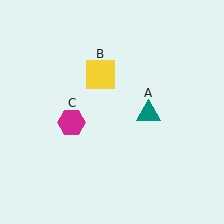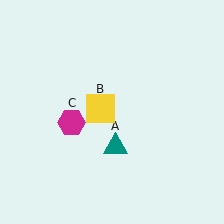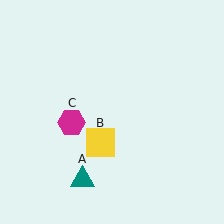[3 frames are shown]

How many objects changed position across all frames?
2 objects changed position: teal triangle (object A), yellow square (object B).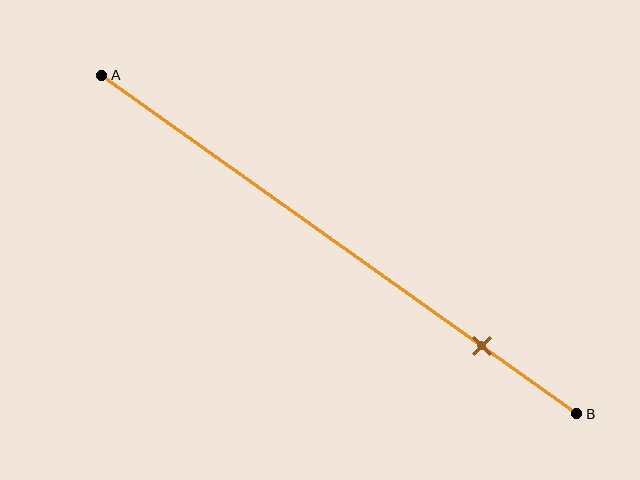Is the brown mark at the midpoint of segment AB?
No, the mark is at about 80% from A, not at the 50% midpoint.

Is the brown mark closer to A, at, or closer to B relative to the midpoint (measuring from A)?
The brown mark is closer to point B than the midpoint of segment AB.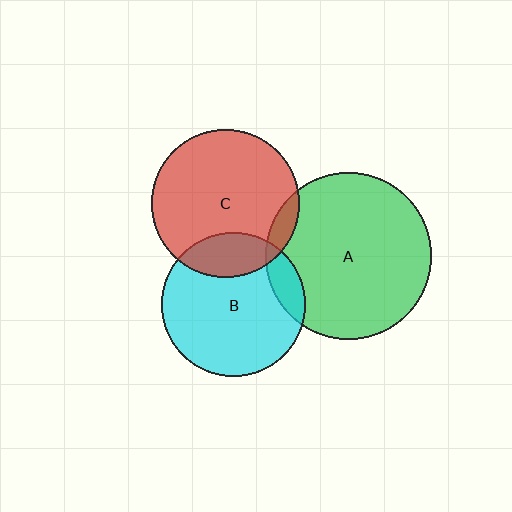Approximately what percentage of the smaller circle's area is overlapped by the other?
Approximately 10%.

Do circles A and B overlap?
Yes.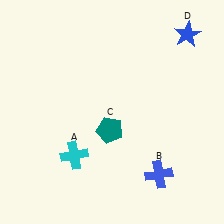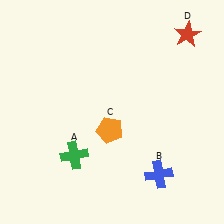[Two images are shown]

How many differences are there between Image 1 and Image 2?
There are 3 differences between the two images.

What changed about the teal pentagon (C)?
In Image 1, C is teal. In Image 2, it changed to orange.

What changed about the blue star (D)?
In Image 1, D is blue. In Image 2, it changed to red.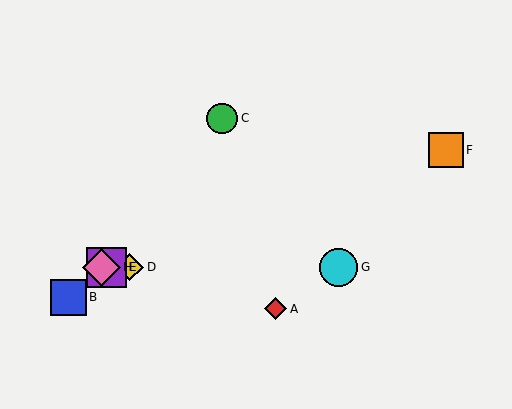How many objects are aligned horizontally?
4 objects (D, E, G, H) are aligned horizontally.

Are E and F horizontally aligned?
No, E is at y≈267 and F is at y≈150.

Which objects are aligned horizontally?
Objects D, E, G, H are aligned horizontally.